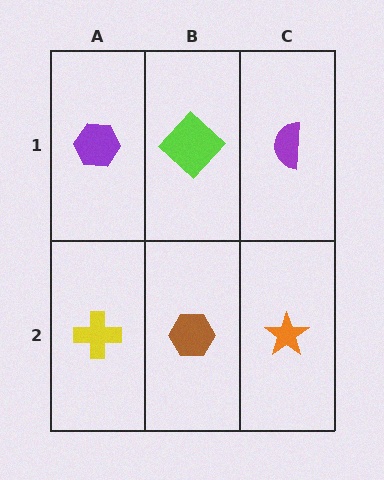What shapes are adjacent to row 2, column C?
A purple semicircle (row 1, column C), a brown hexagon (row 2, column B).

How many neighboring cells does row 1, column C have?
2.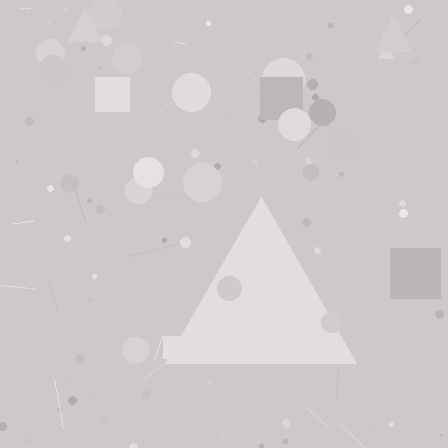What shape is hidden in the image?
A triangle is hidden in the image.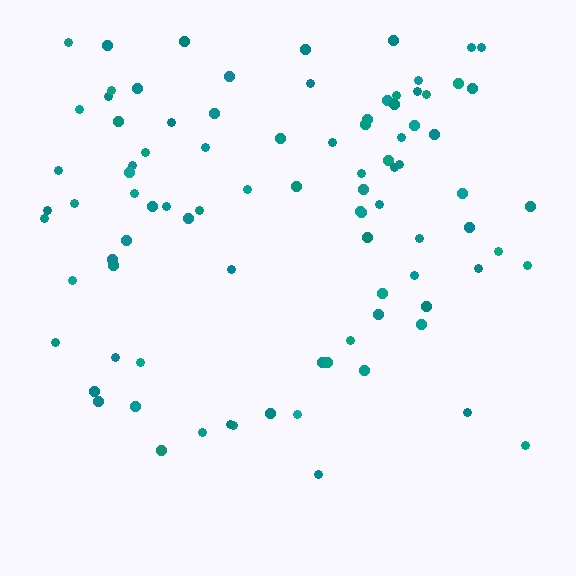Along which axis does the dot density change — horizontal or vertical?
Vertical.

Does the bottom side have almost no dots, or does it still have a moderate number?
Still a moderate number, just noticeably fewer than the top.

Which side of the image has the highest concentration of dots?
The top.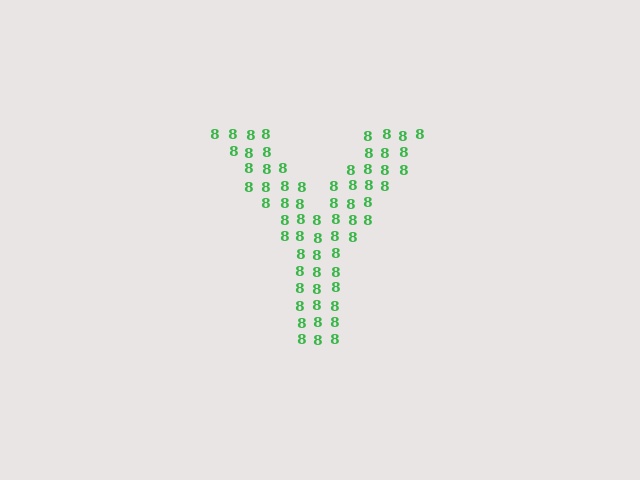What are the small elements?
The small elements are digit 8's.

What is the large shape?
The large shape is the letter Y.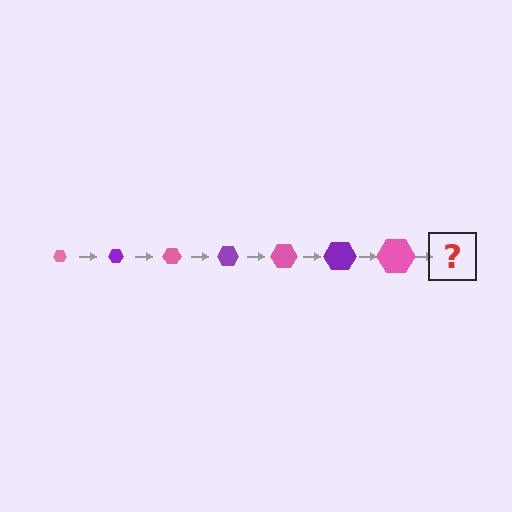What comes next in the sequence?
The next element should be a purple hexagon, larger than the previous one.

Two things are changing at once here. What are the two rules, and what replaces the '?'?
The two rules are that the hexagon grows larger each step and the color cycles through pink and purple. The '?' should be a purple hexagon, larger than the previous one.